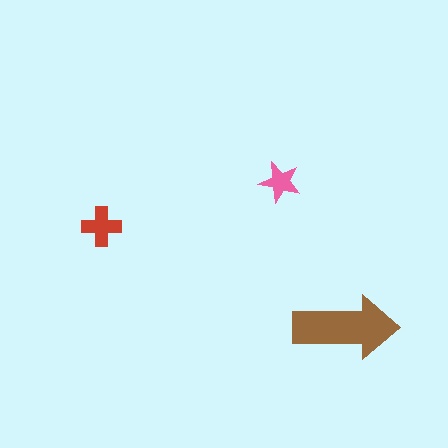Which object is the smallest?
The pink star.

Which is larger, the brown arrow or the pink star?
The brown arrow.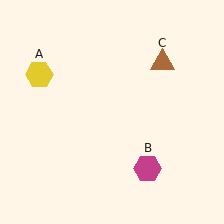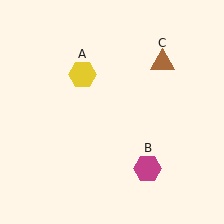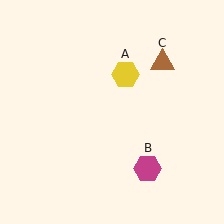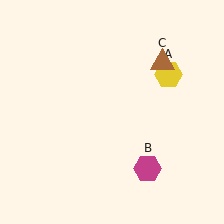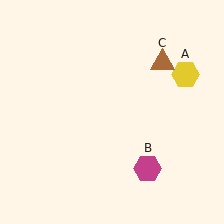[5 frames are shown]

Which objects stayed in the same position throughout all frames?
Magenta hexagon (object B) and brown triangle (object C) remained stationary.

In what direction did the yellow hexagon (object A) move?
The yellow hexagon (object A) moved right.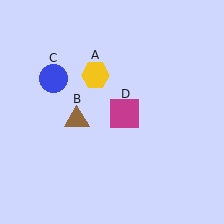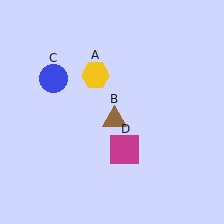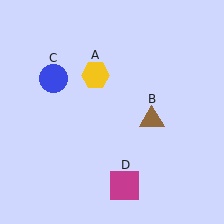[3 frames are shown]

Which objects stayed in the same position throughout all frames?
Yellow hexagon (object A) and blue circle (object C) remained stationary.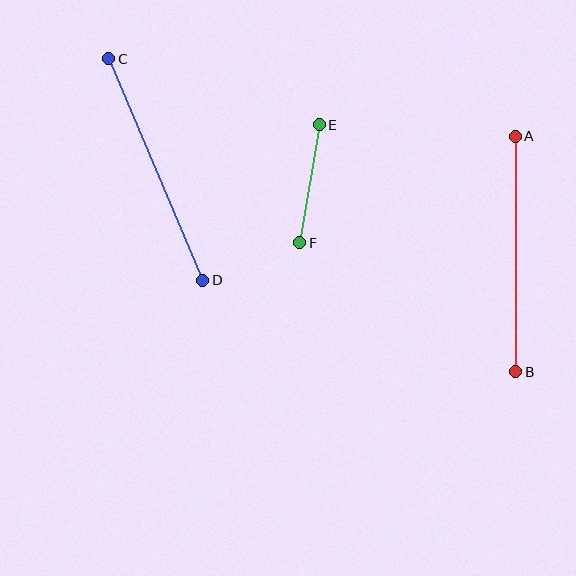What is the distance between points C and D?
The distance is approximately 240 pixels.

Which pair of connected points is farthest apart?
Points C and D are farthest apart.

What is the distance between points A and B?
The distance is approximately 235 pixels.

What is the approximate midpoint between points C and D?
The midpoint is at approximately (156, 170) pixels.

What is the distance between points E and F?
The distance is approximately 120 pixels.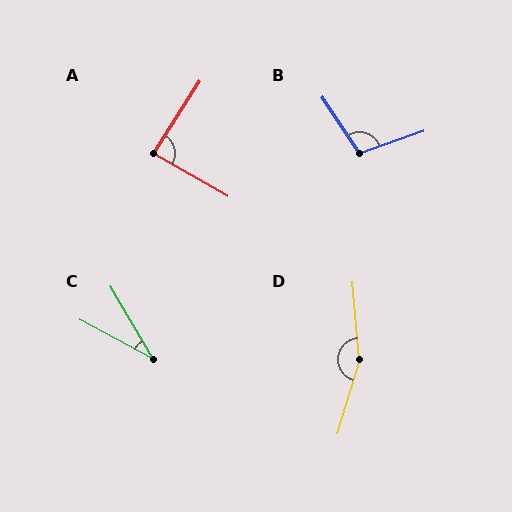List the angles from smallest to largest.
C (31°), A (87°), B (105°), D (158°).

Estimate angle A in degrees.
Approximately 87 degrees.